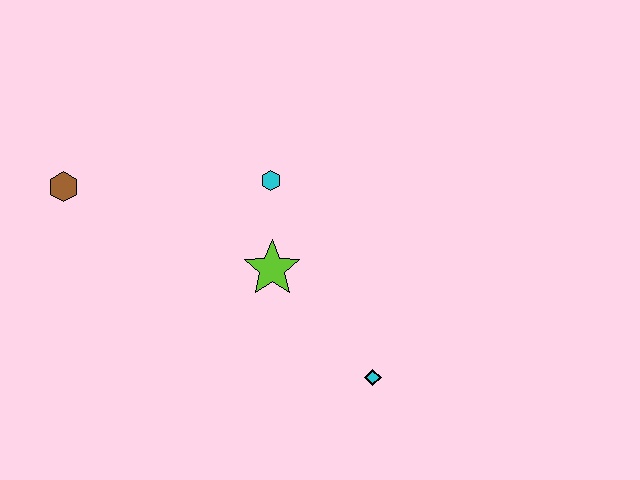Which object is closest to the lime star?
The cyan hexagon is closest to the lime star.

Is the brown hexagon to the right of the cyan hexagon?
No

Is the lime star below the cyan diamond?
No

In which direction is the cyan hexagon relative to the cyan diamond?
The cyan hexagon is above the cyan diamond.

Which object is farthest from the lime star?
The brown hexagon is farthest from the lime star.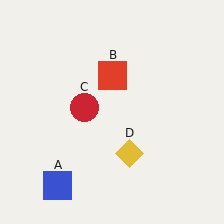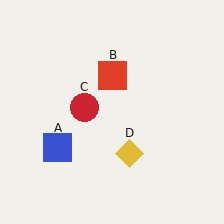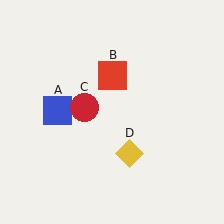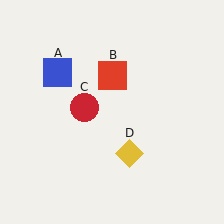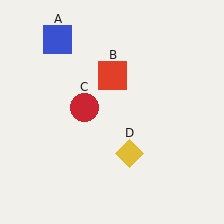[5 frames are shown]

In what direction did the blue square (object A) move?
The blue square (object A) moved up.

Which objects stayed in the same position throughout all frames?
Red square (object B) and red circle (object C) and yellow diamond (object D) remained stationary.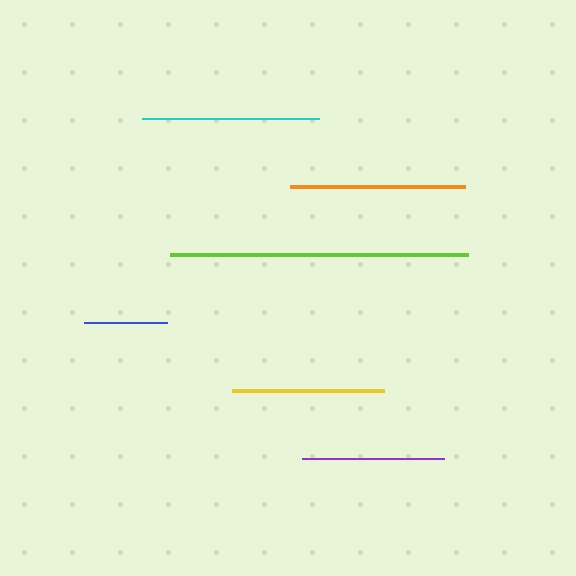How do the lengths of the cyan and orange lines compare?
The cyan and orange lines are approximately the same length.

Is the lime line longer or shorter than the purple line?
The lime line is longer than the purple line.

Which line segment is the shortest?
The blue line is the shortest at approximately 83 pixels.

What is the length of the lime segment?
The lime segment is approximately 298 pixels long.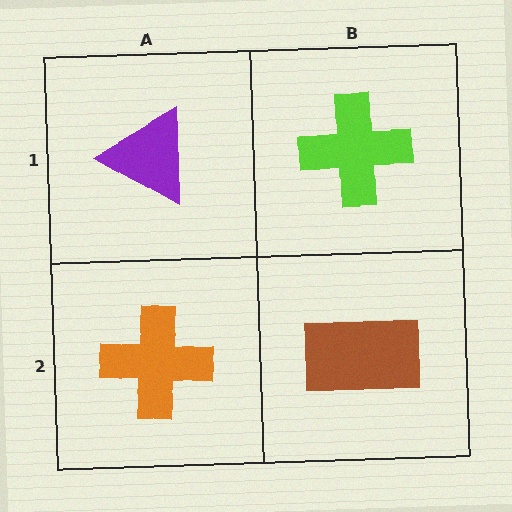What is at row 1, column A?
A purple triangle.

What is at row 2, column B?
A brown rectangle.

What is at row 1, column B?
A lime cross.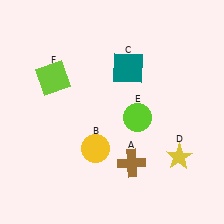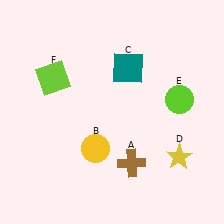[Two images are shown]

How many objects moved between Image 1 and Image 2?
1 object moved between the two images.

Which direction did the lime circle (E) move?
The lime circle (E) moved right.